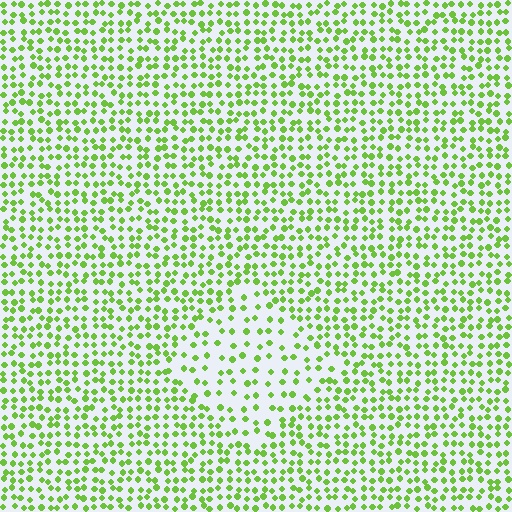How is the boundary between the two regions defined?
The boundary is defined by a change in element density (approximately 2.0x ratio). All elements are the same color, size, and shape.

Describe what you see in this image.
The image contains small lime elements arranged at two different densities. A diamond-shaped region is visible where the elements are less densely packed than the surrounding area.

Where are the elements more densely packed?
The elements are more densely packed outside the diamond boundary.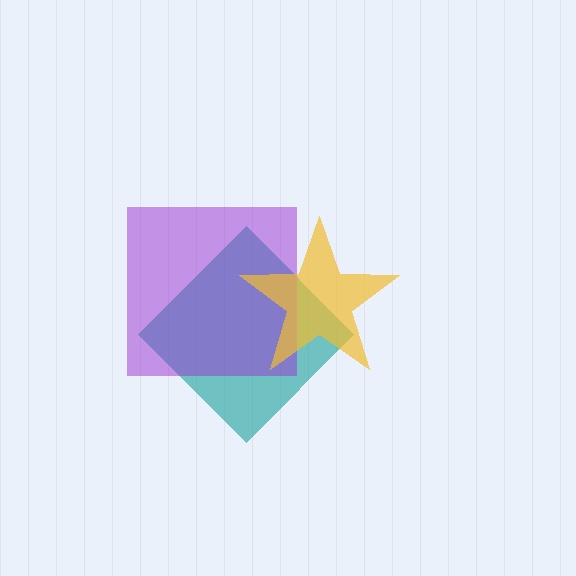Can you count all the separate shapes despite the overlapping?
Yes, there are 3 separate shapes.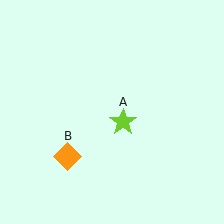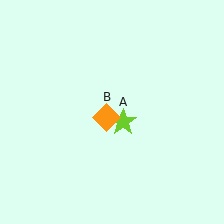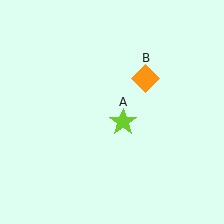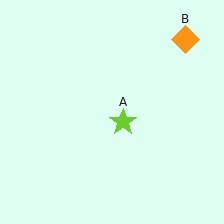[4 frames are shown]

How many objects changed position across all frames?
1 object changed position: orange diamond (object B).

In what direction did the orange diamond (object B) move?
The orange diamond (object B) moved up and to the right.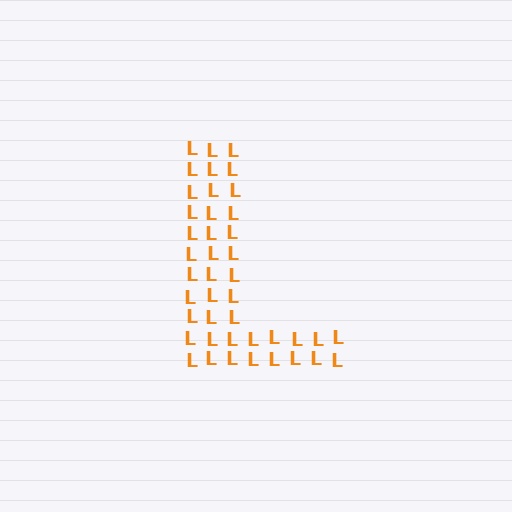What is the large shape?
The large shape is the letter L.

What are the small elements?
The small elements are letter L's.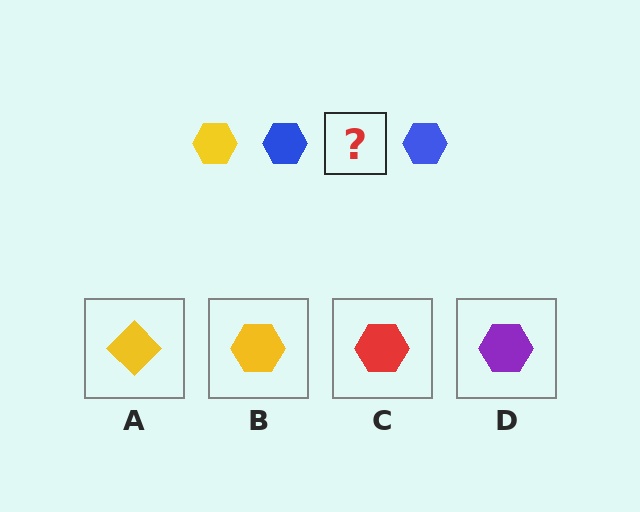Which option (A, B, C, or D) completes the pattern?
B.